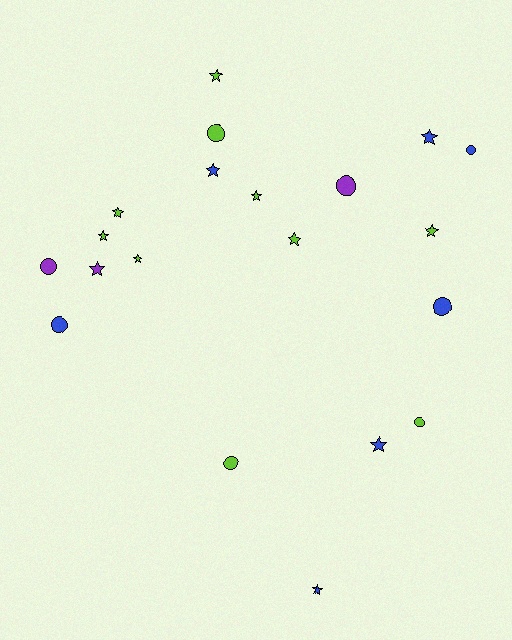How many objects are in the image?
There are 20 objects.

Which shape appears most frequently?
Star, with 12 objects.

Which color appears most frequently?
Lime, with 10 objects.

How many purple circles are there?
There are 2 purple circles.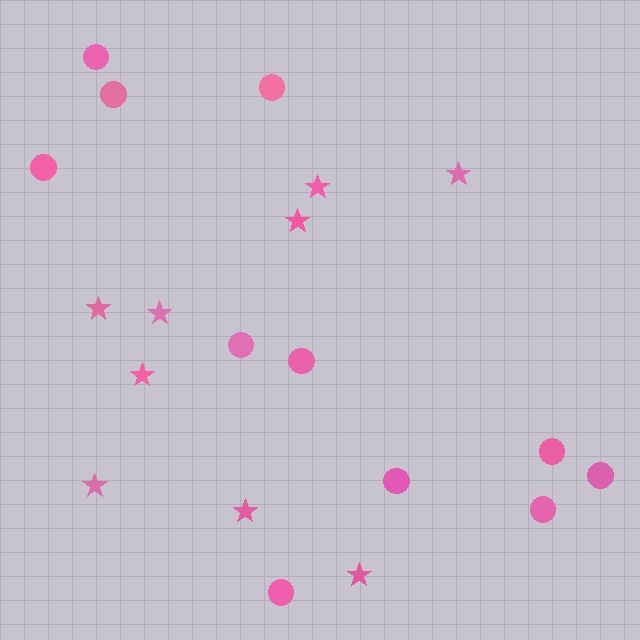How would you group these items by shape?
There are 2 groups: one group of stars (9) and one group of circles (11).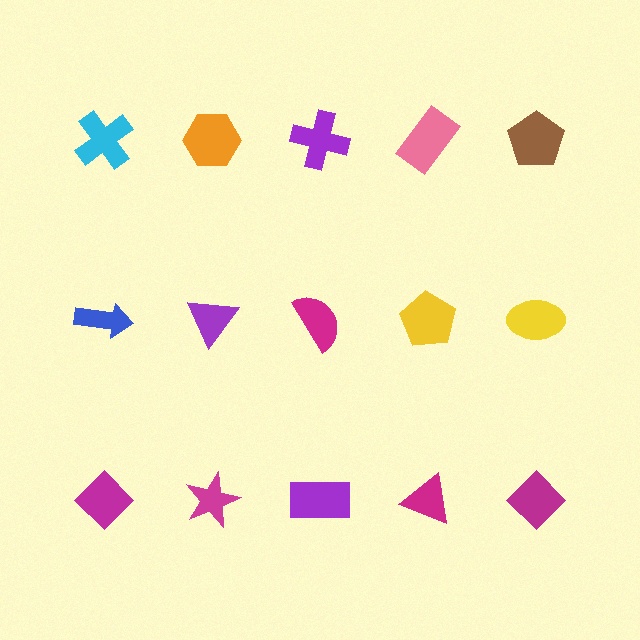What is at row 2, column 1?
A blue arrow.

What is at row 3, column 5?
A magenta diamond.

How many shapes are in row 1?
5 shapes.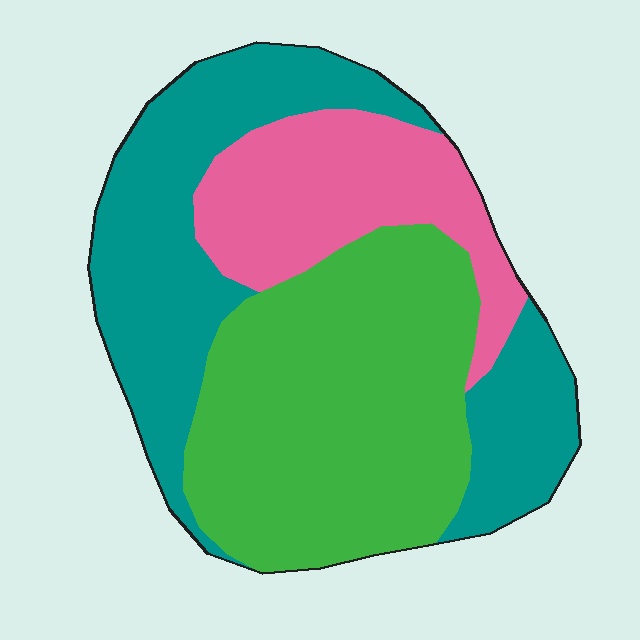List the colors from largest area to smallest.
From largest to smallest: green, teal, pink.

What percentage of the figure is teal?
Teal takes up about three eighths (3/8) of the figure.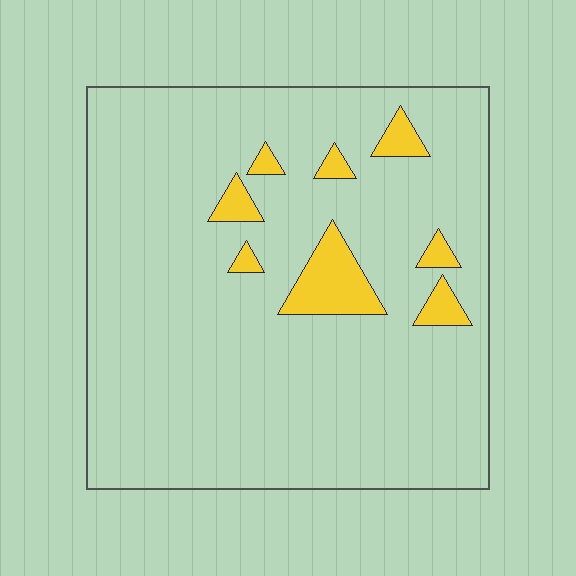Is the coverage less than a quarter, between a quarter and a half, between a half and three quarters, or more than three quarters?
Less than a quarter.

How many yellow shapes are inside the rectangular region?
8.